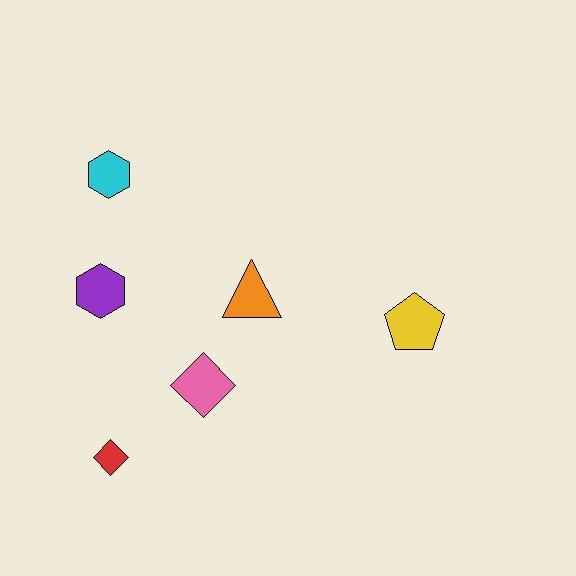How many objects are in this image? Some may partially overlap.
There are 6 objects.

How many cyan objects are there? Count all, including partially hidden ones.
There is 1 cyan object.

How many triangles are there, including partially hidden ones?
There is 1 triangle.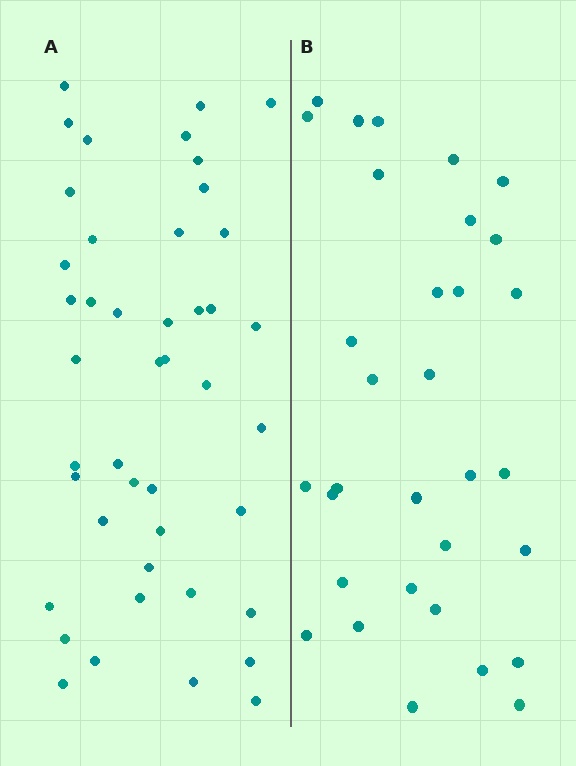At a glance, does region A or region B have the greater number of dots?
Region A (the left region) has more dots.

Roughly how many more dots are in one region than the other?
Region A has roughly 12 or so more dots than region B.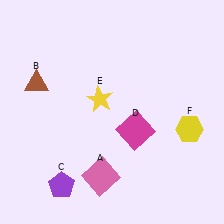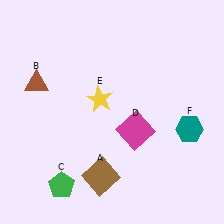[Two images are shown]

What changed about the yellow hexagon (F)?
In Image 1, F is yellow. In Image 2, it changed to teal.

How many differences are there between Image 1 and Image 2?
There are 3 differences between the two images.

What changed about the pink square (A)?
In Image 1, A is pink. In Image 2, it changed to brown.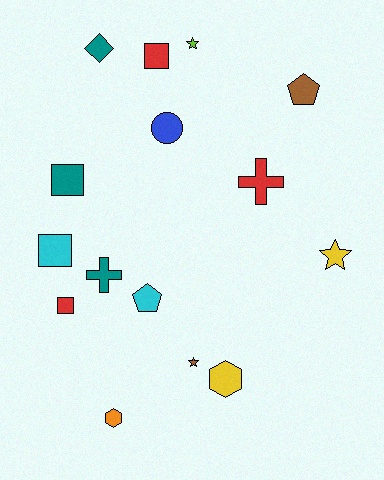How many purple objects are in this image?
There are no purple objects.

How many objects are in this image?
There are 15 objects.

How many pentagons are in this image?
There are 2 pentagons.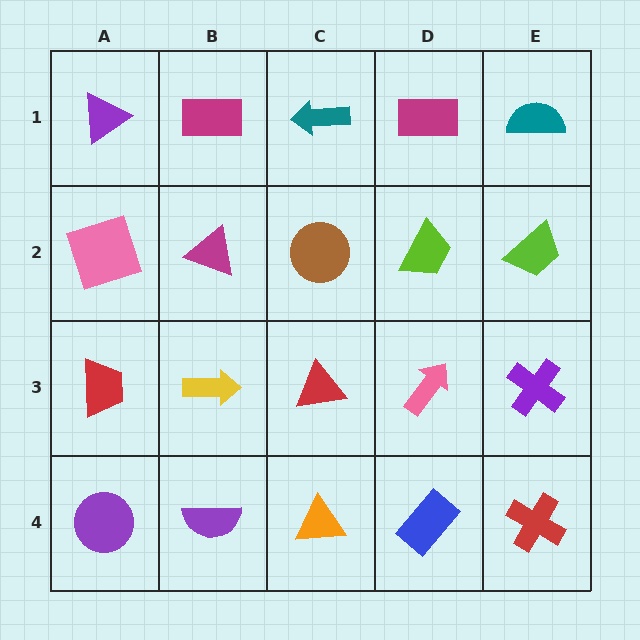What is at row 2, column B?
A magenta triangle.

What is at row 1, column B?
A magenta rectangle.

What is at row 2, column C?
A brown circle.